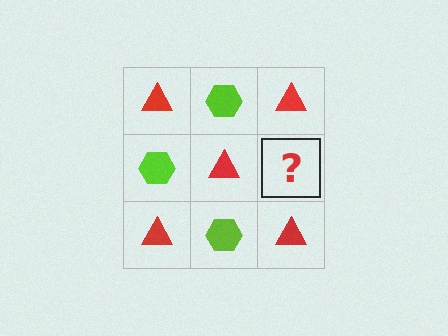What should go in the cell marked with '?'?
The missing cell should contain a lime hexagon.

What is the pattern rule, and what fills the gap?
The rule is that it alternates red triangle and lime hexagon in a checkerboard pattern. The gap should be filled with a lime hexagon.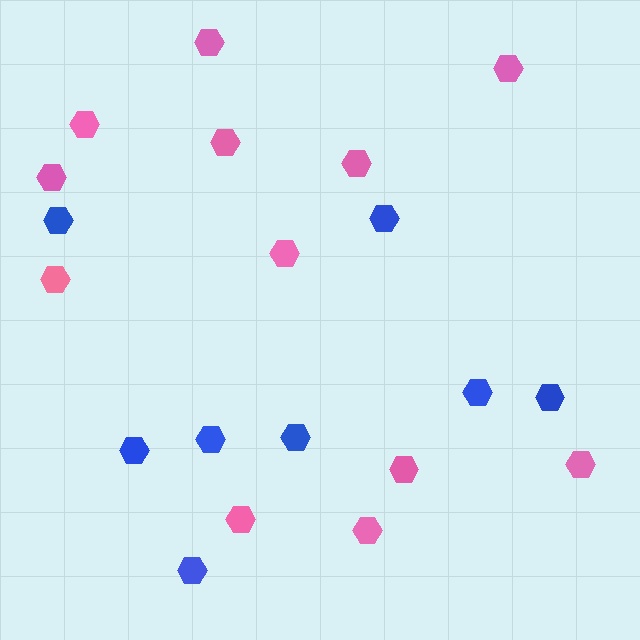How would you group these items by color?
There are 2 groups: one group of blue hexagons (8) and one group of pink hexagons (12).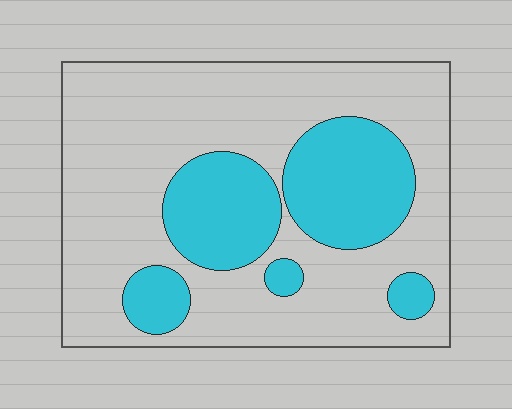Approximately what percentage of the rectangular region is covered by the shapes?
Approximately 30%.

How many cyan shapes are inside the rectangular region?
5.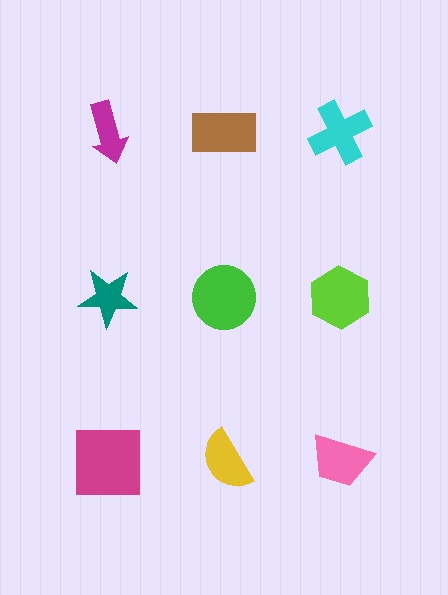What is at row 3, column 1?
A magenta square.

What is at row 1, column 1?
A magenta arrow.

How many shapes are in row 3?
3 shapes.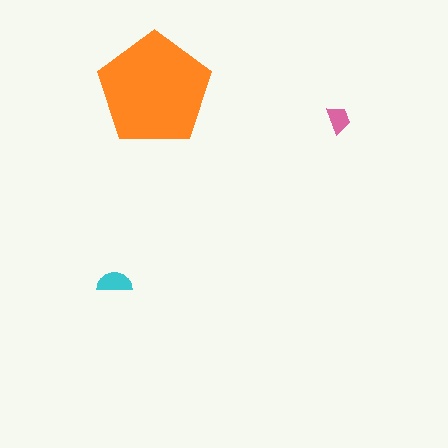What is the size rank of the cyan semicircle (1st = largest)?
2nd.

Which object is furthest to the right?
The pink trapezoid is rightmost.